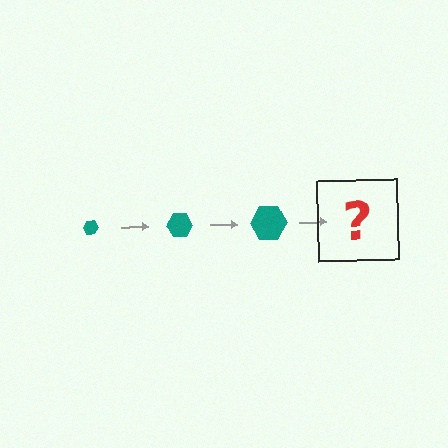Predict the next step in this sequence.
The next step is a teal hexagon, larger than the previous one.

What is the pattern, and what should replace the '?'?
The pattern is that the hexagon gets progressively larger each step. The '?' should be a teal hexagon, larger than the previous one.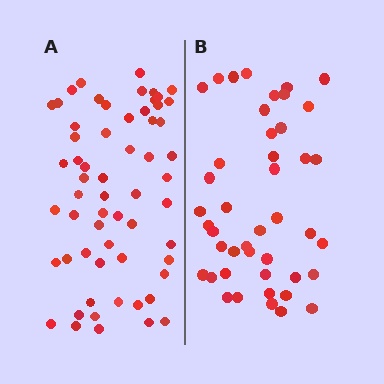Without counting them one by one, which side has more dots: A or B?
Region A (the left region) has more dots.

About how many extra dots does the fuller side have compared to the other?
Region A has approximately 15 more dots than region B.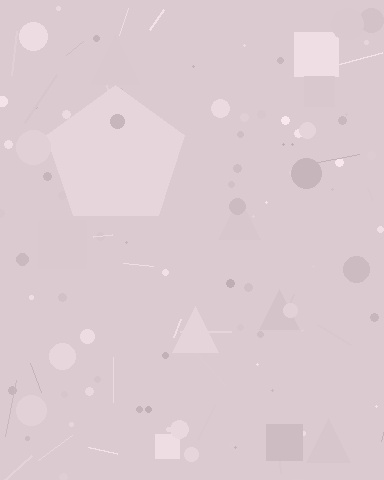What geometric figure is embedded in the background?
A pentagon is embedded in the background.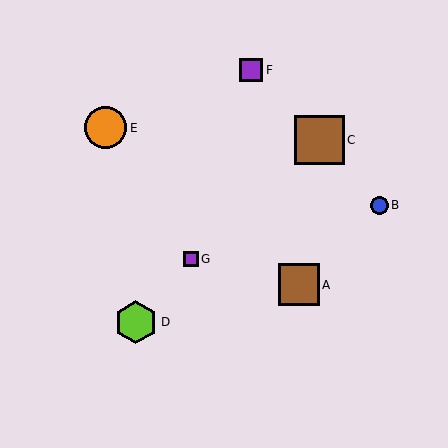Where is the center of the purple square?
The center of the purple square is at (251, 70).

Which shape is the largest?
The brown square (labeled C) is the largest.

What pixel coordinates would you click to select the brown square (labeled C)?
Click at (320, 140) to select the brown square C.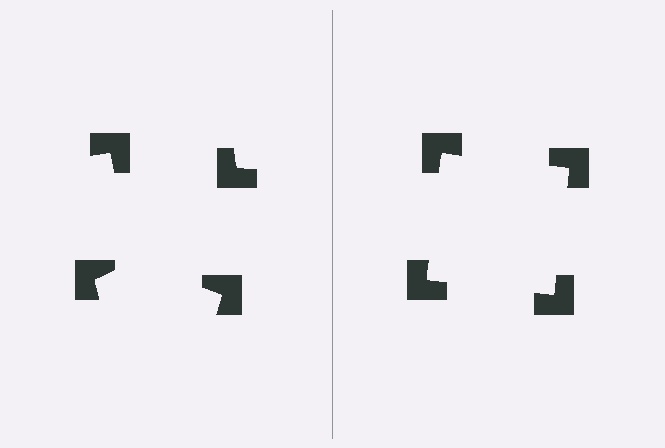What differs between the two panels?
The notched squares are positioned identically on both sides; only the wedge orientations differ. On the right they align to a square; on the left they are misaligned.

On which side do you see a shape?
An illusory square appears on the right side. On the left side the wedge cuts are rotated, so no coherent shape forms.